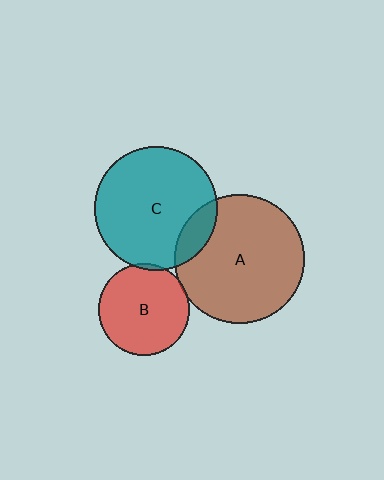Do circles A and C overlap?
Yes.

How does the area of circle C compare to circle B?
Approximately 1.8 times.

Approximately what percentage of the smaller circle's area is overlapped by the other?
Approximately 15%.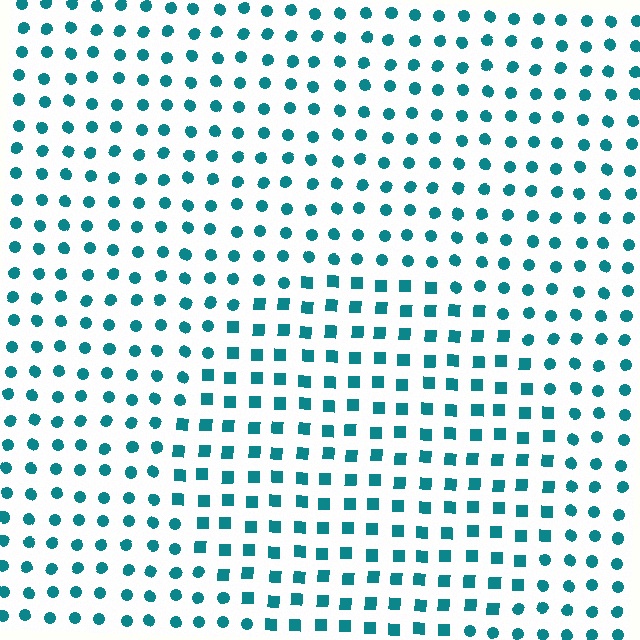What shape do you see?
I see a circle.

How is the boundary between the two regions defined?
The boundary is defined by a change in element shape: squares inside vs. circles outside. All elements share the same color and spacing.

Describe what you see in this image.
The image is filled with small teal elements arranged in a uniform grid. A circle-shaped region contains squares, while the surrounding area contains circles. The boundary is defined purely by the change in element shape.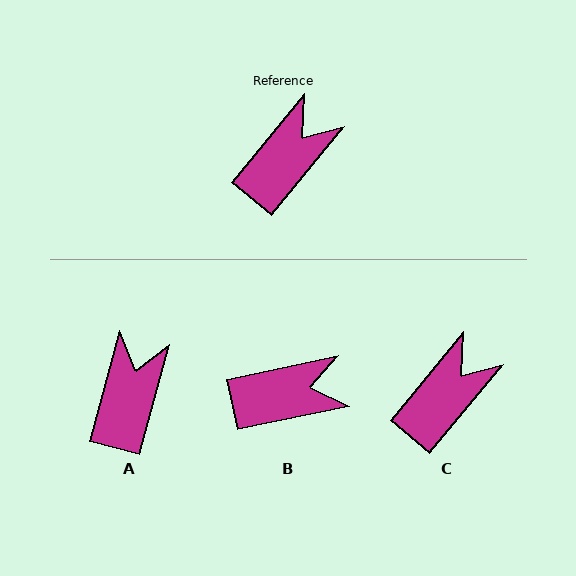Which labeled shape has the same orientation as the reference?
C.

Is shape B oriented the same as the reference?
No, it is off by about 38 degrees.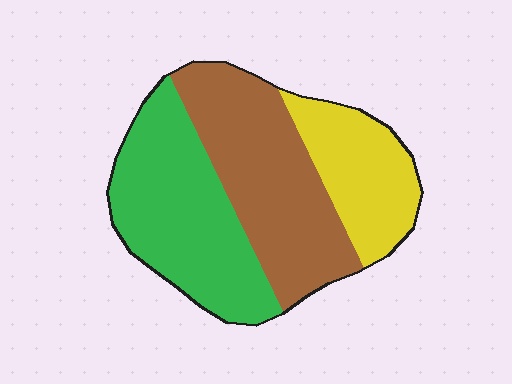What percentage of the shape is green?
Green covers 38% of the shape.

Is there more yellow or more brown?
Brown.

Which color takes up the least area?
Yellow, at roughly 25%.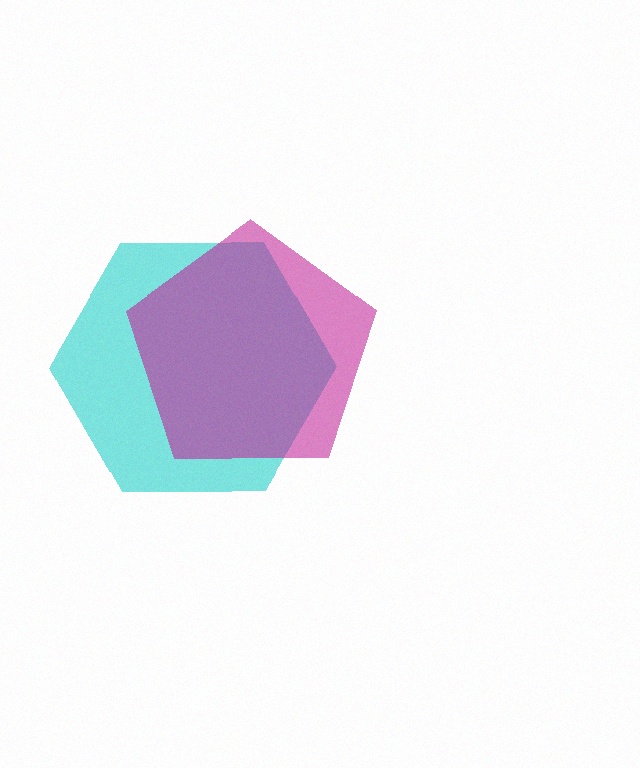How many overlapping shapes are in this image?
There are 2 overlapping shapes in the image.